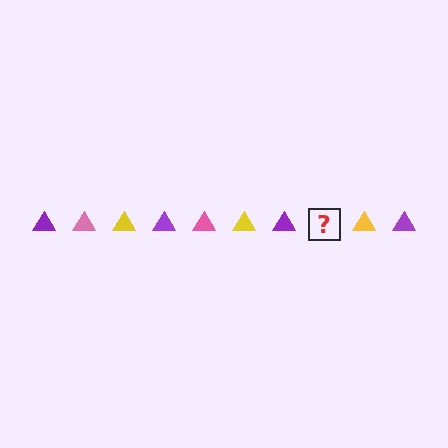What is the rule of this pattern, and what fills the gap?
The rule is that the pattern cycles through purple, pink, yellow triangles. The gap should be filled with a pink triangle.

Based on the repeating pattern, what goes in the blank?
The blank should be a pink triangle.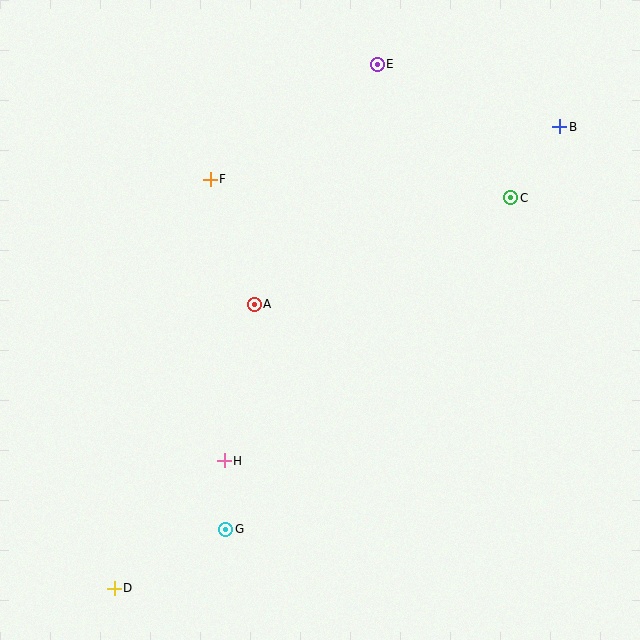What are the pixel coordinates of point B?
Point B is at (560, 127).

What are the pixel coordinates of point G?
Point G is at (226, 529).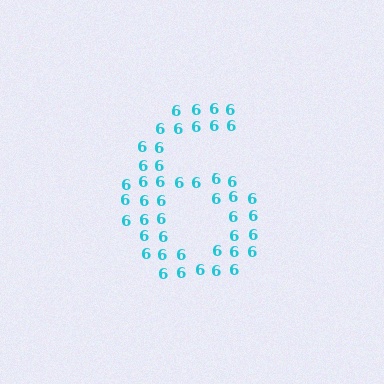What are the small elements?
The small elements are digit 6's.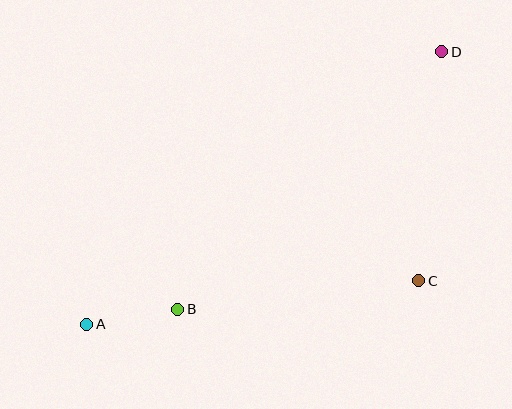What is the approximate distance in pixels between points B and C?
The distance between B and C is approximately 243 pixels.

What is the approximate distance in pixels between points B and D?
The distance between B and D is approximately 369 pixels.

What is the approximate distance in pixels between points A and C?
The distance between A and C is approximately 335 pixels.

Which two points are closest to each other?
Points A and B are closest to each other.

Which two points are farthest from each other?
Points A and D are farthest from each other.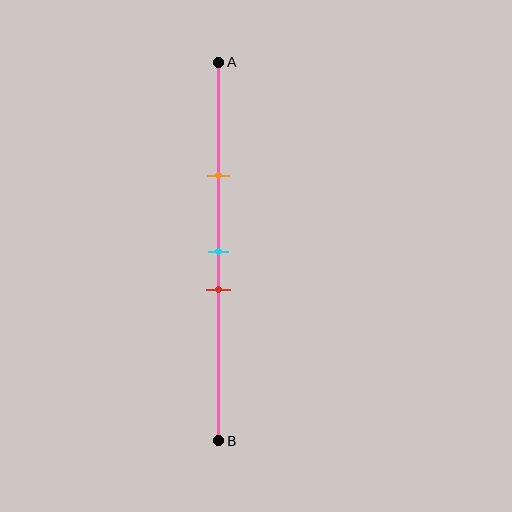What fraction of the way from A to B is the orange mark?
The orange mark is approximately 30% (0.3) of the way from A to B.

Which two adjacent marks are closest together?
The cyan and red marks are the closest adjacent pair.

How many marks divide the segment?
There are 3 marks dividing the segment.